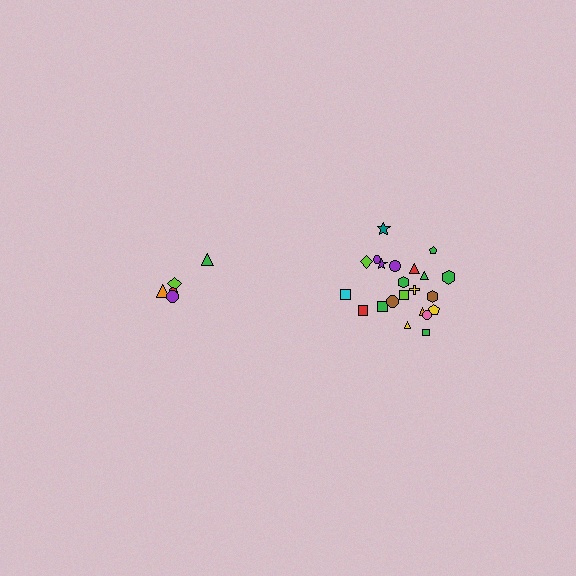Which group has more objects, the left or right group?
The right group.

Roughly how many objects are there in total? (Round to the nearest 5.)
Roughly 30 objects in total.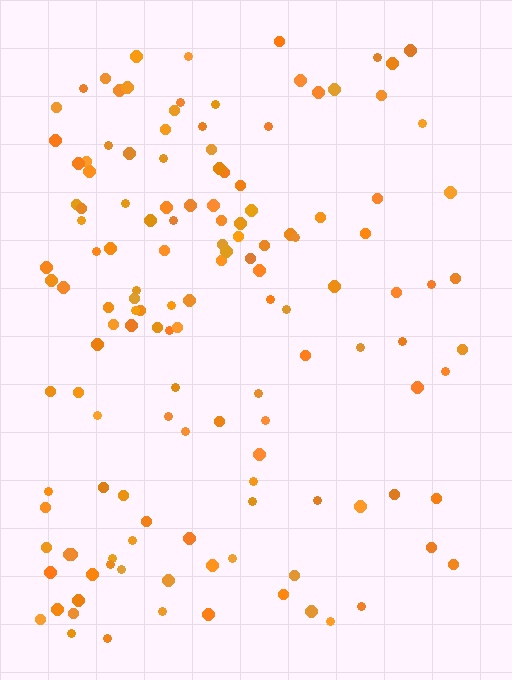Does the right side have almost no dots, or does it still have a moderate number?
Still a moderate number, just noticeably fewer than the left.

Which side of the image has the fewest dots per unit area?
The right.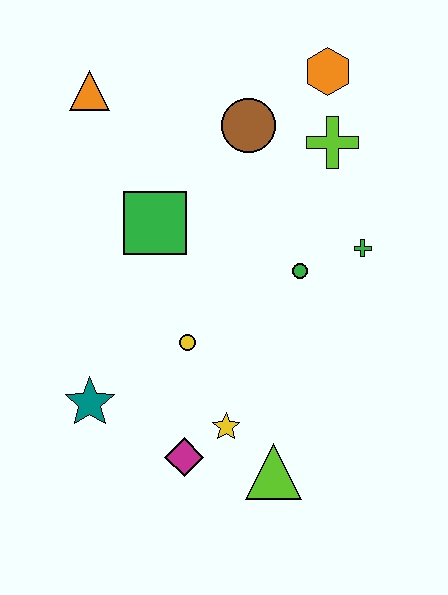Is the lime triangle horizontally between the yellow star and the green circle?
Yes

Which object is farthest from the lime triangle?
The orange triangle is farthest from the lime triangle.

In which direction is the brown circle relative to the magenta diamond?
The brown circle is above the magenta diamond.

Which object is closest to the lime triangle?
The yellow star is closest to the lime triangle.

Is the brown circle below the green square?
No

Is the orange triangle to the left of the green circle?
Yes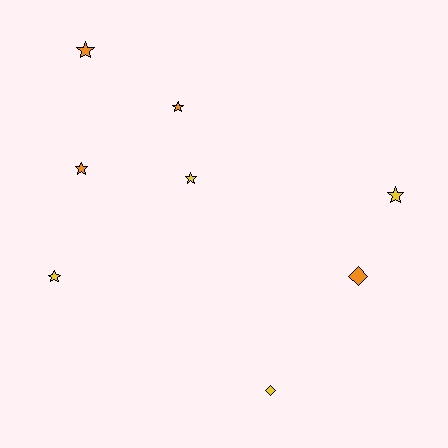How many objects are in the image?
There are 8 objects.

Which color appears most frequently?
Orange, with 4 objects.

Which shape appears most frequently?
Star, with 6 objects.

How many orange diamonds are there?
There is 1 orange diamond.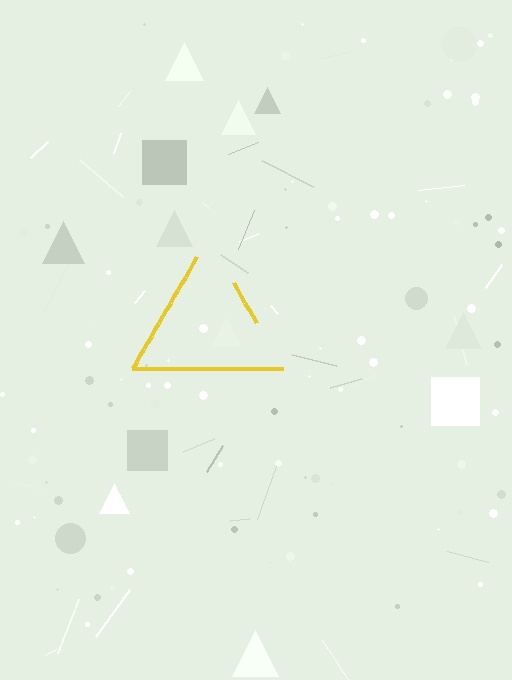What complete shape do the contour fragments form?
The contour fragments form a triangle.